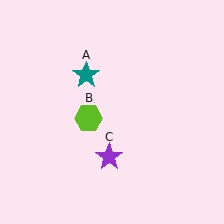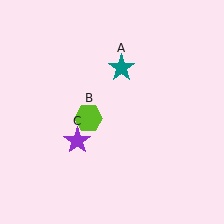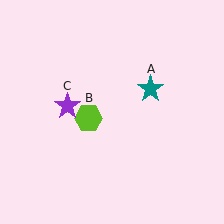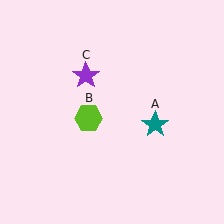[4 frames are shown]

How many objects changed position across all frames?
2 objects changed position: teal star (object A), purple star (object C).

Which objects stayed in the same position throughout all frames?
Lime hexagon (object B) remained stationary.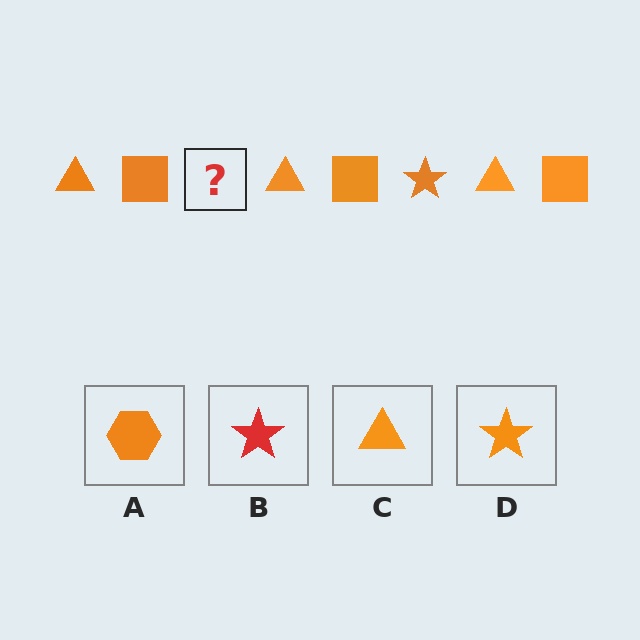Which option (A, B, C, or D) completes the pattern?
D.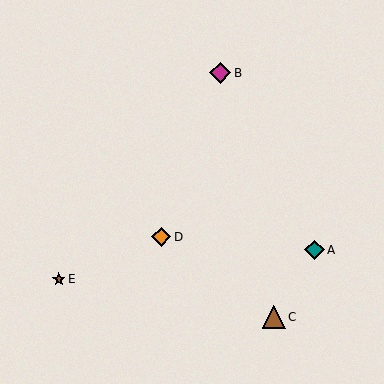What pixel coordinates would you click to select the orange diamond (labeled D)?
Click at (161, 237) to select the orange diamond D.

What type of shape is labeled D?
Shape D is an orange diamond.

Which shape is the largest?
The brown triangle (labeled C) is the largest.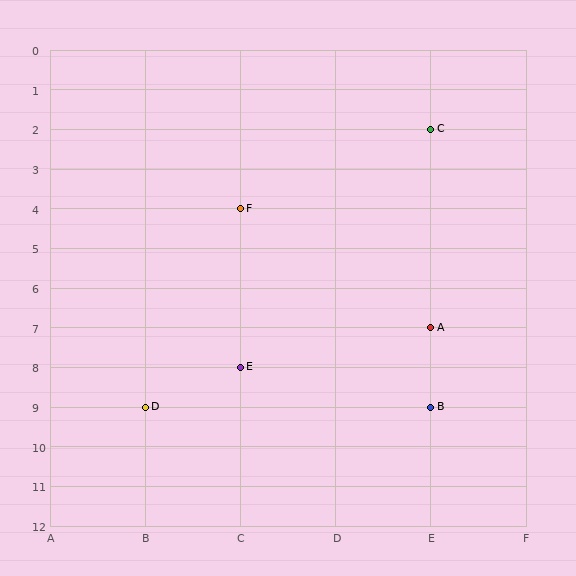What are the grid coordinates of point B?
Point B is at grid coordinates (E, 9).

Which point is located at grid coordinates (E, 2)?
Point C is at (E, 2).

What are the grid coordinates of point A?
Point A is at grid coordinates (E, 7).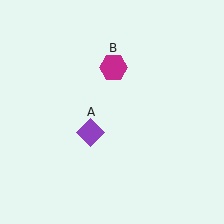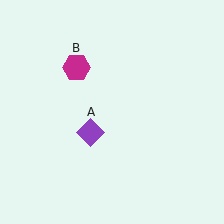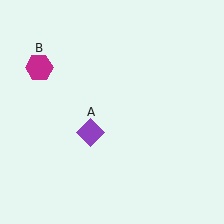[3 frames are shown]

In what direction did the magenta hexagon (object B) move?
The magenta hexagon (object B) moved left.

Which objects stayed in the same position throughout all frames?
Purple diamond (object A) remained stationary.